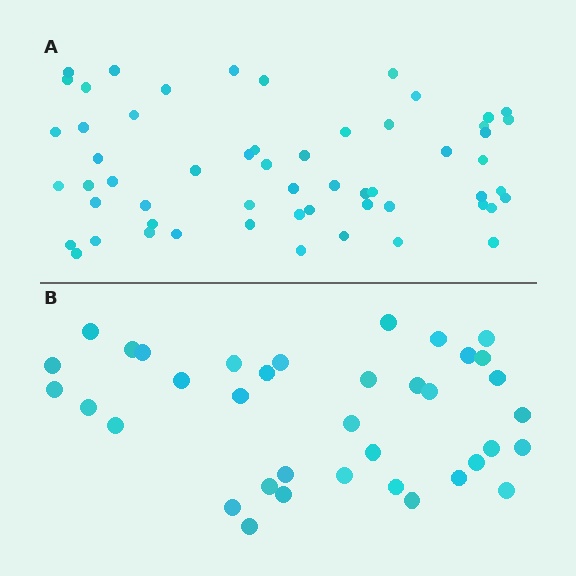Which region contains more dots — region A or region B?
Region A (the top region) has more dots.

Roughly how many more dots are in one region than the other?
Region A has approximately 20 more dots than region B.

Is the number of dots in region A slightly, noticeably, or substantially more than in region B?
Region A has substantially more. The ratio is roughly 1.5 to 1.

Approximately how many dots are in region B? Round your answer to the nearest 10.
About 40 dots. (The exact count is 37, which rounds to 40.)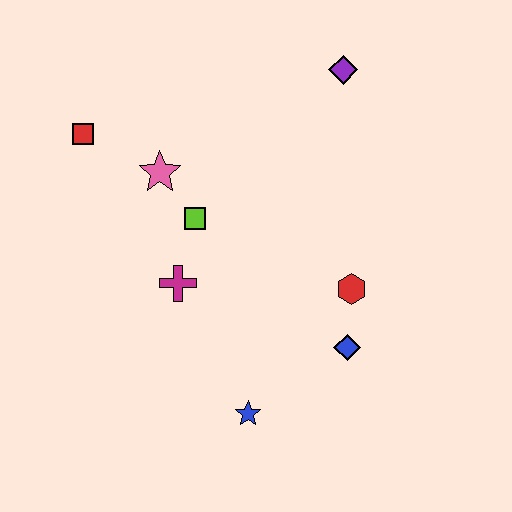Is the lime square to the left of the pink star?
No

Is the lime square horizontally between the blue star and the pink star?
Yes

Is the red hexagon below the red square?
Yes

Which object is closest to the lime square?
The pink star is closest to the lime square.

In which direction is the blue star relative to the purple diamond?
The blue star is below the purple diamond.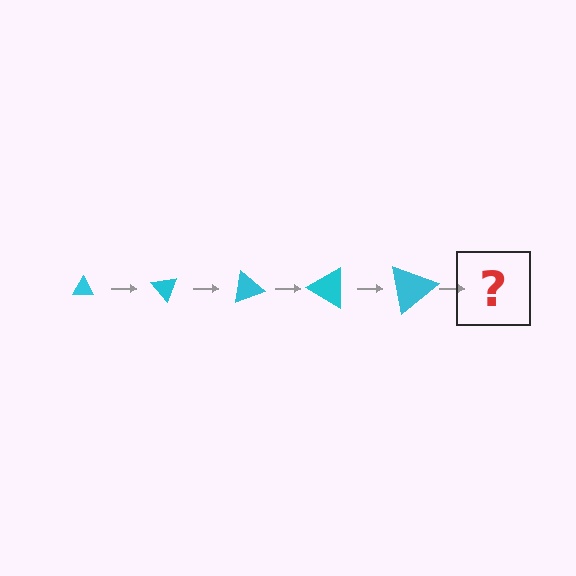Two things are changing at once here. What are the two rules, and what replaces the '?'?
The two rules are that the triangle grows larger each step and it rotates 50 degrees each step. The '?' should be a triangle, larger than the previous one and rotated 250 degrees from the start.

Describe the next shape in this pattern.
It should be a triangle, larger than the previous one and rotated 250 degrees from the start.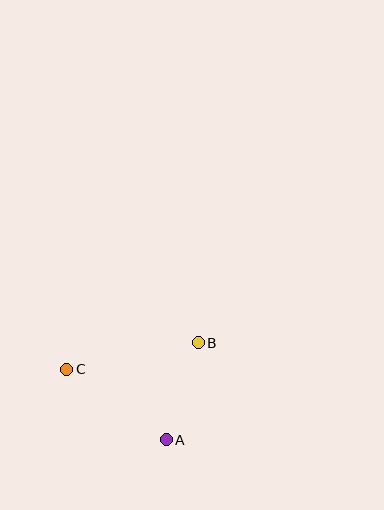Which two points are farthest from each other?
Points B and C are farthest from each other.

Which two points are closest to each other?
Points A and B are closest to each other.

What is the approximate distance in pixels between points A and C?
The distance between A and C is approximately 122 pixels.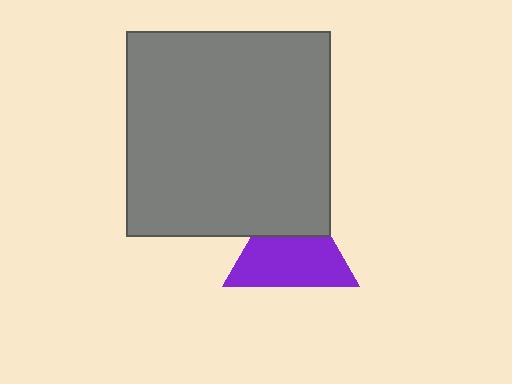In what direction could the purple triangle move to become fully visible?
The purple triangle could move down. That would shift it out from behind the gray square entirely.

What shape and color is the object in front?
The object in front is a gray square.